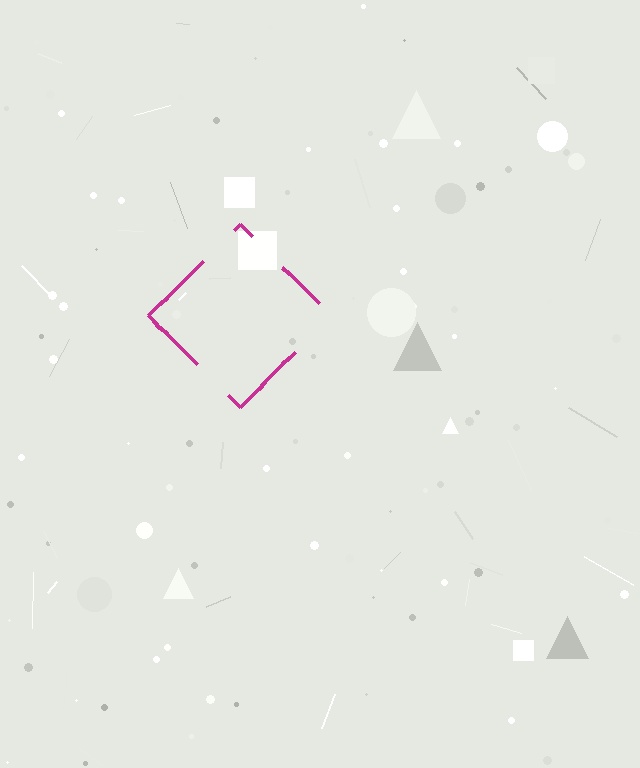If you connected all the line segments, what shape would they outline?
They would outline a diamond.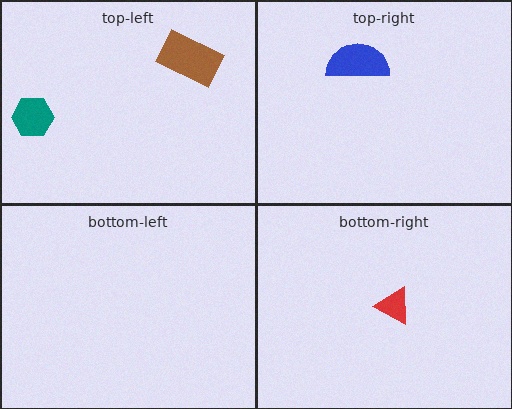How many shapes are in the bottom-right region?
1.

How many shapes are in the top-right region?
1.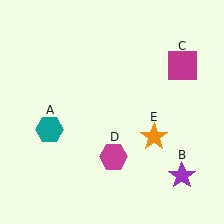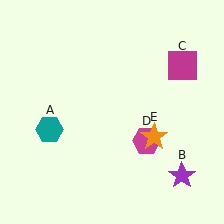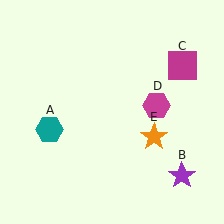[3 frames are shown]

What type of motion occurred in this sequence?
The magenta hexagon (object D) rotated counterclockwise around the center of the scene.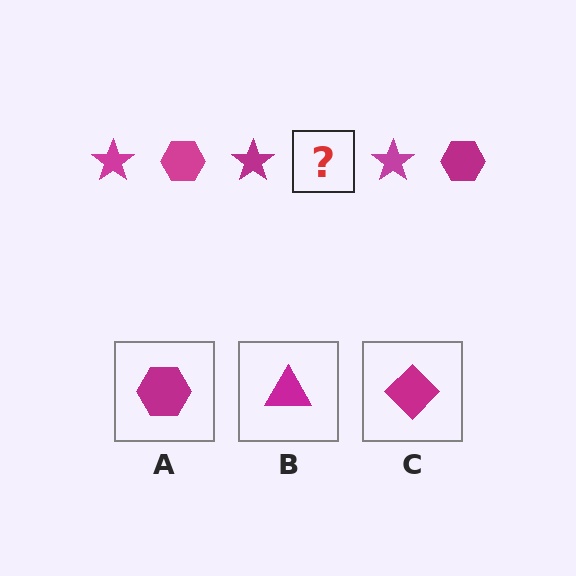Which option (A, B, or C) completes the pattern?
A.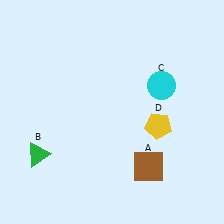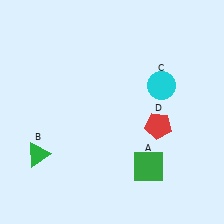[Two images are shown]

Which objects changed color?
A changed from brown to green. D changed from yellow to red.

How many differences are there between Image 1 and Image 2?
There are 2 differences between the two images.